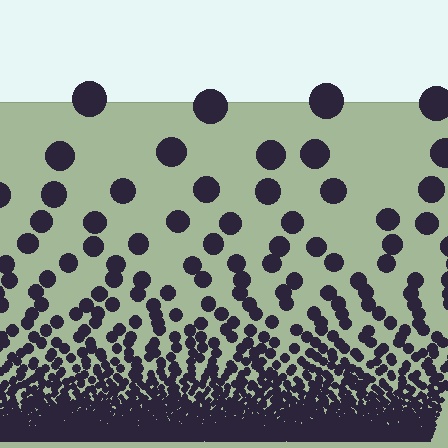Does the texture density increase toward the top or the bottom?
Density increases toward the bottom.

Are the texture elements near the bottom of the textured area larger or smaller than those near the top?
Smaller. The gradient is inverted — elements near the bottom are smaller and denser.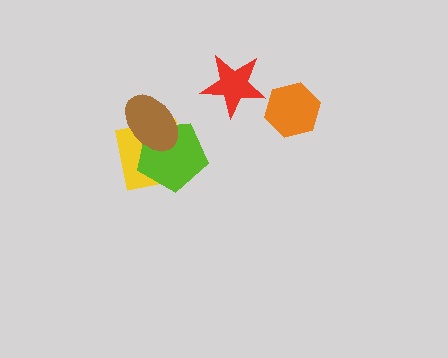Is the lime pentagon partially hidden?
Yes, it is partially covered by another shape.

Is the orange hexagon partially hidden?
No, no other shape covers it.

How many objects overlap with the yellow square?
2 objects overlap with the yellow square.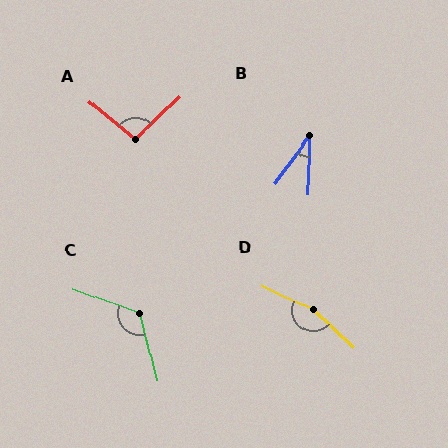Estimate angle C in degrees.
Approximately 124 degrees.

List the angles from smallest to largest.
B (35°), A (97°), C (124°), D (162°).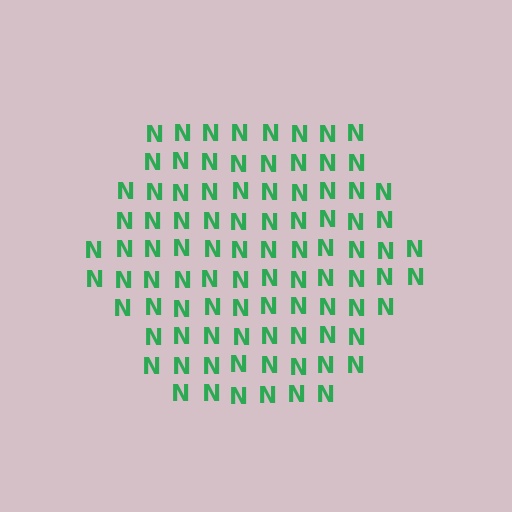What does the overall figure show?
The overall figure shows a hexagon.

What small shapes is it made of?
It is made of small letter N's.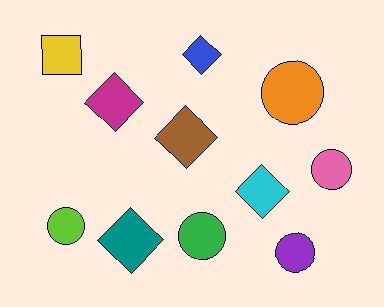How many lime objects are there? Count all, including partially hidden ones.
There is 1 lime object.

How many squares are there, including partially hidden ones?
There is 1 square.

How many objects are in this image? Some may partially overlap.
There are 11 objects.